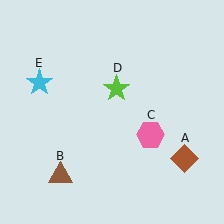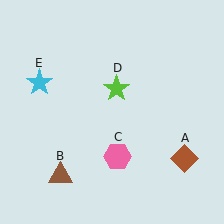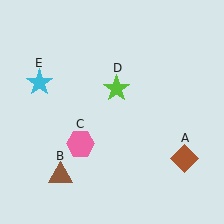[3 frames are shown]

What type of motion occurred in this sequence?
The pink hexagon (object C) rotated clockwise around the center of the scene.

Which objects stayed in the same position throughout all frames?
Brown diamond (object A) and brown triangle (object B) and lime star (object D) and cyan star (object E) remained stationary.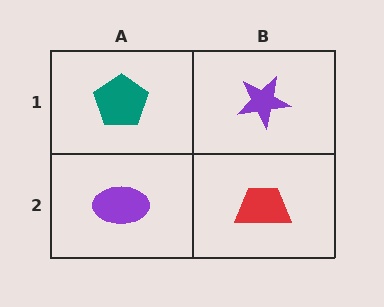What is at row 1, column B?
A purple star.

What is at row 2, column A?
A purple ellipse.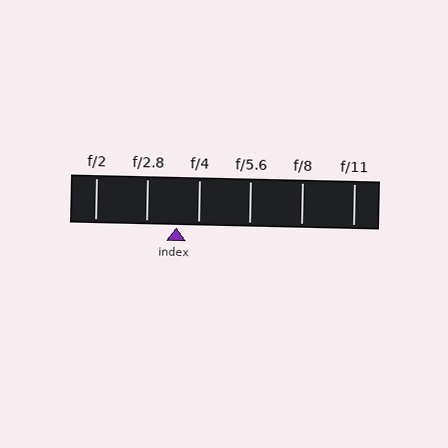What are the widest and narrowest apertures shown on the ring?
The widest aperture shown is f/2 and the narrowest is f/11.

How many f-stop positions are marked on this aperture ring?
There are 6 f-stop positions marked.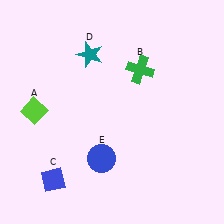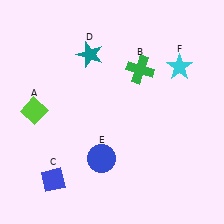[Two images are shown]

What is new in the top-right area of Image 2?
A cyan star (F) was added in the top-right area of Image 2.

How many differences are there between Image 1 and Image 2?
There is 1 difference between the two images.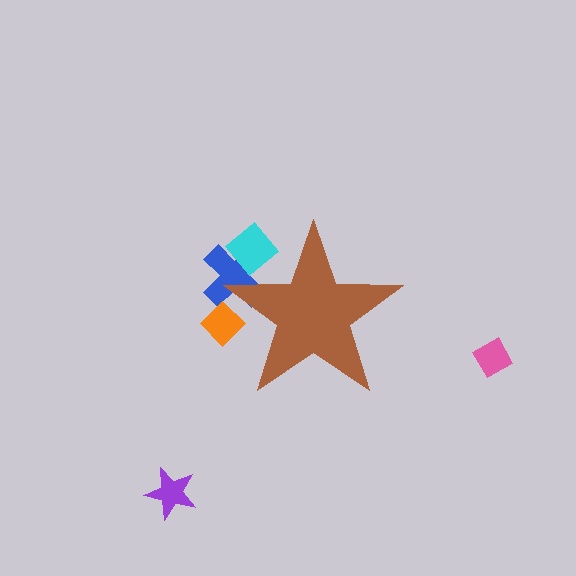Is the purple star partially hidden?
No, the purple star is fully visible.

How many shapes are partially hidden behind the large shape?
3 shapes are partially hidden.